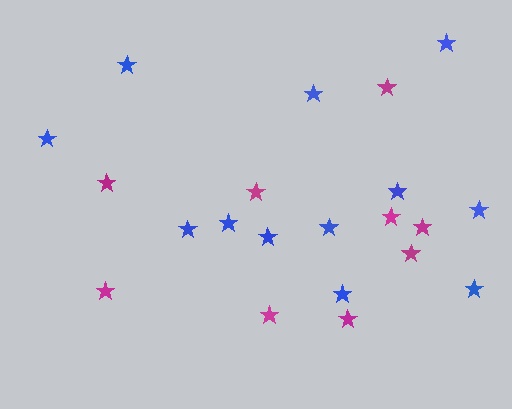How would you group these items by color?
There are 2 groups: one group of magenta stars (9) and one group of blue stars (12).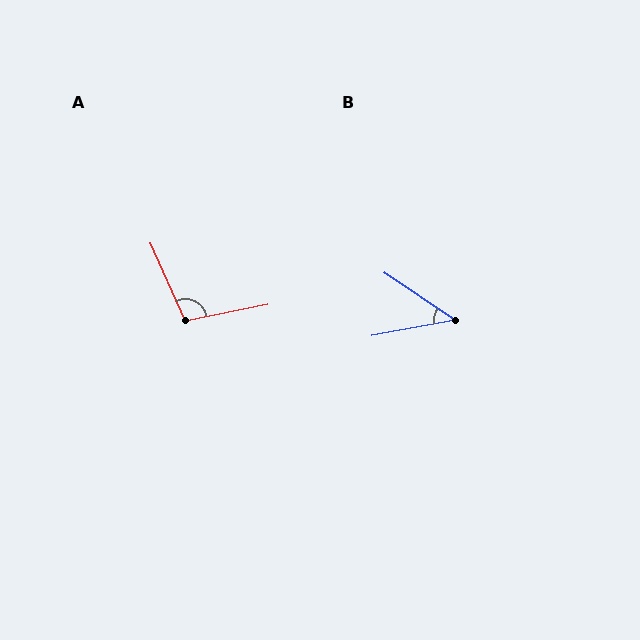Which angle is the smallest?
B, at approximately 44 degrees.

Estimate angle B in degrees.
Approximately 44 degrees.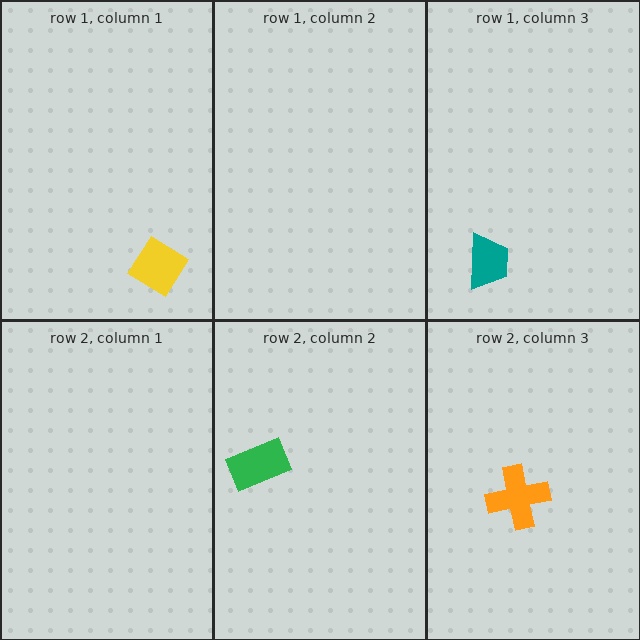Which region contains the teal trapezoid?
The row 1, column 3 region.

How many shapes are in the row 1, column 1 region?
1.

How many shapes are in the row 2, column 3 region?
1.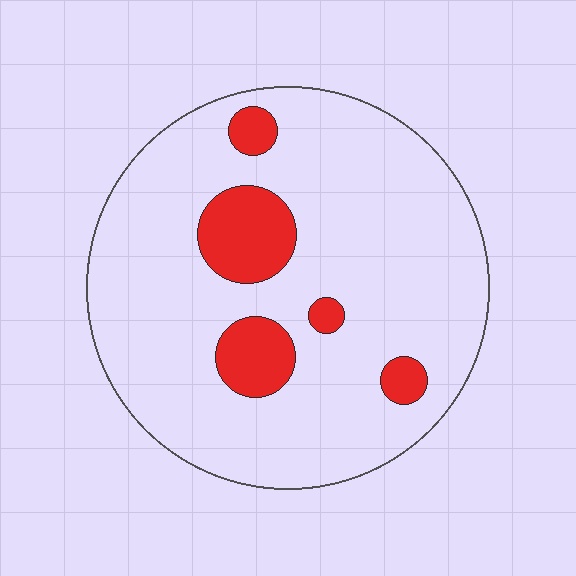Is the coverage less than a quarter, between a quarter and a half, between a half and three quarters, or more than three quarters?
Less than a quarter.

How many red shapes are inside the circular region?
5.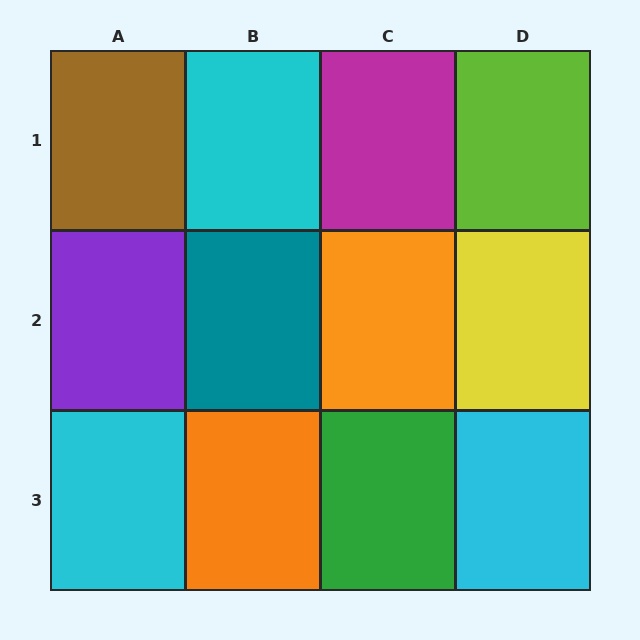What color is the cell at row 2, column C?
Orange.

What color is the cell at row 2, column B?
Teal.